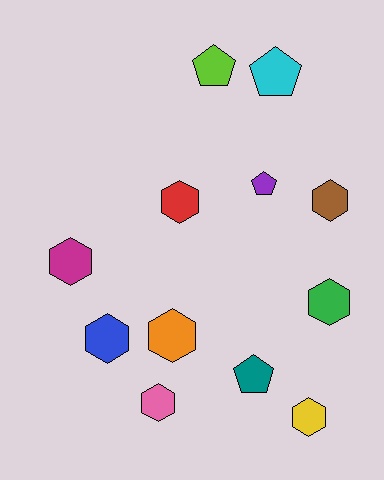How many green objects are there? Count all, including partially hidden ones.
There is 1 green object.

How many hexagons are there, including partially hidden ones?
There are 8 hexagons.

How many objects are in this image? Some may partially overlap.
There are 12 objects.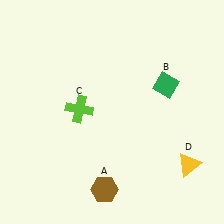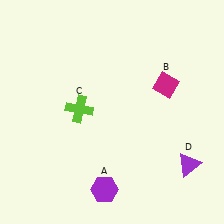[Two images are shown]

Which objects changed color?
A changed from brown to purple. B changed from green to magenta. D changed from yellow to purple.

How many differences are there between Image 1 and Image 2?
There are 3 differences between the two images.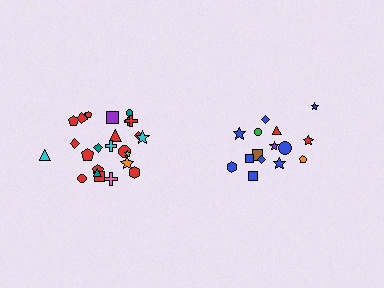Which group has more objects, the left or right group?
The left group.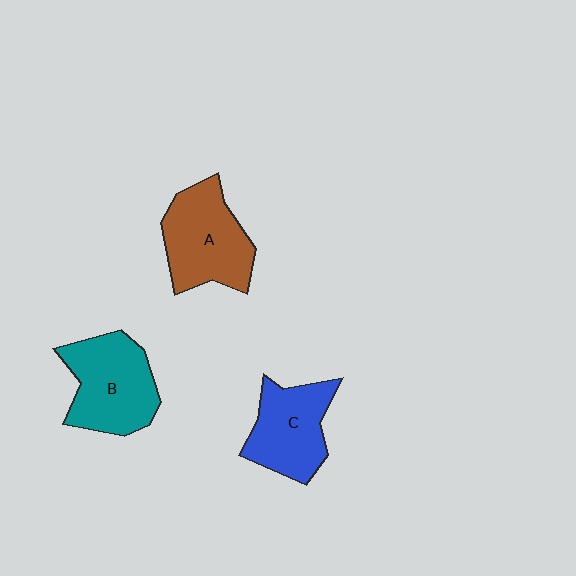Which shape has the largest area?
Shape B (teal).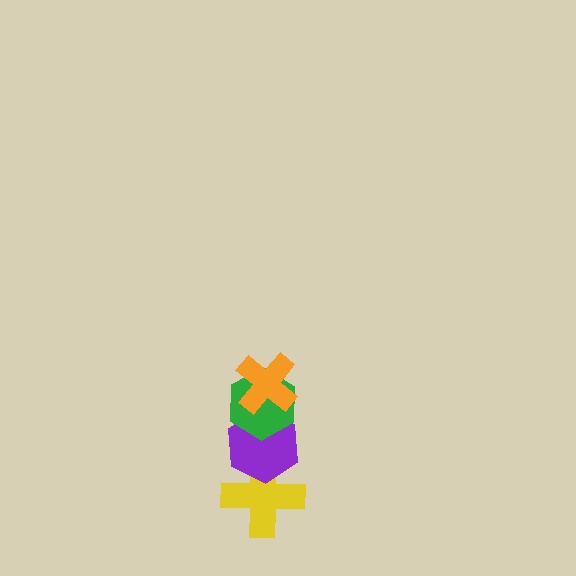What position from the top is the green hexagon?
The green hexagon is 2nd from the top.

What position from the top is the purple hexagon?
The purple hexagon is 3rd from the top.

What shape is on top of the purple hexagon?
The green hexagon is on top of the purple hexagon.